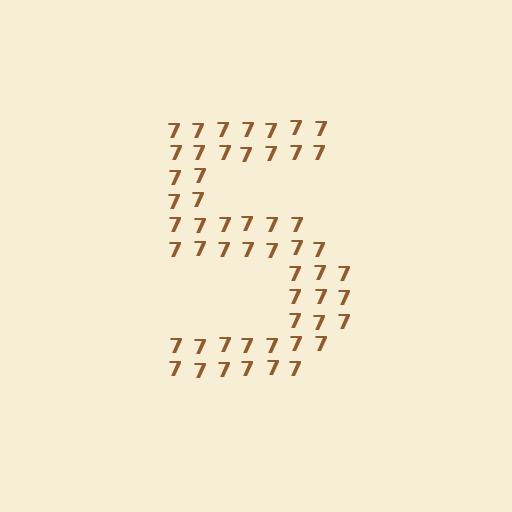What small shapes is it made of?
It is made of small digit 7's.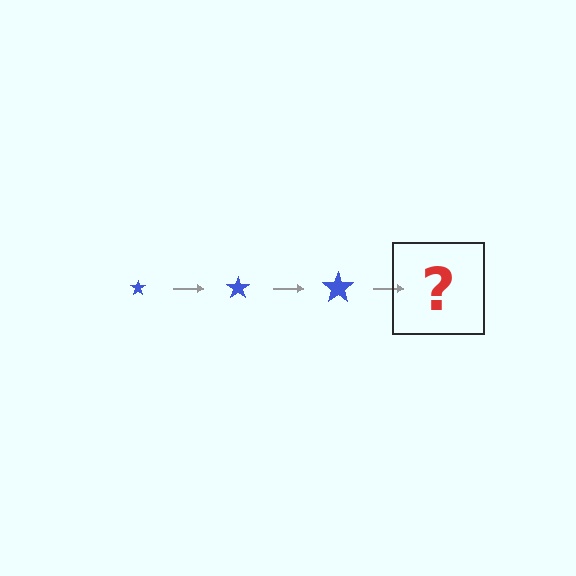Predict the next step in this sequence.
The next step is a blue star, larger than the previous one.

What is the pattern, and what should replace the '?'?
The pattern is that the star gets progressively larger each step. The '?' should be a blue star, larger than the previous one.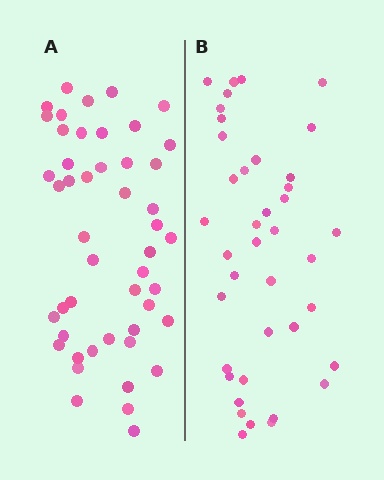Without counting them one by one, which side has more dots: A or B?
Region A (the left region) has more dots.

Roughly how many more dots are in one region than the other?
Region A has roughly 8 or so more dots than region B.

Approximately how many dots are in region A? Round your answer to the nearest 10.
About 50 dots. (The exact count is 48, which rounds to 50.)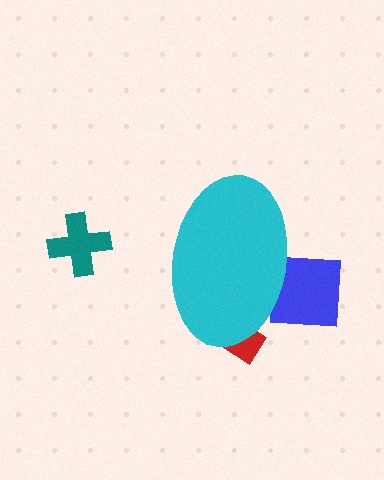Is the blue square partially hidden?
Yes, the blue square is partially hidden behind the cyan ellipse.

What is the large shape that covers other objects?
A cyan ellipse.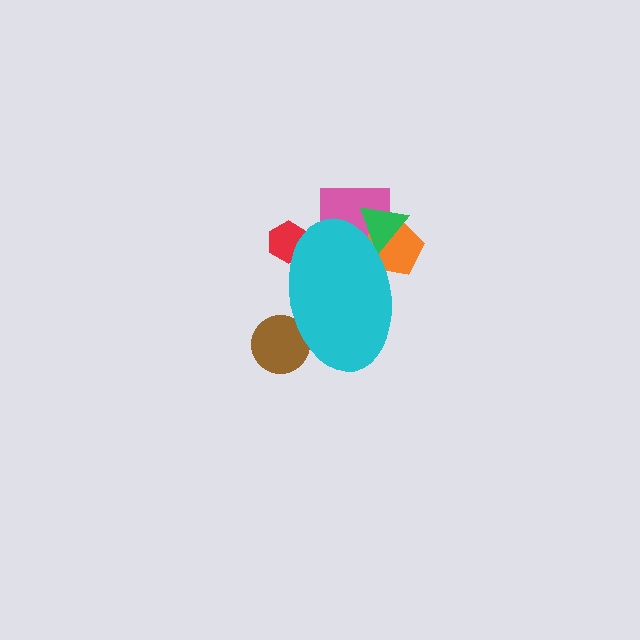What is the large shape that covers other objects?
A cyan ellipse.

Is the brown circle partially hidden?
Yes, the brown circle is partially hidden behind the cyan ellipse.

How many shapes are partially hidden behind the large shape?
5 shapes are partially hidden.